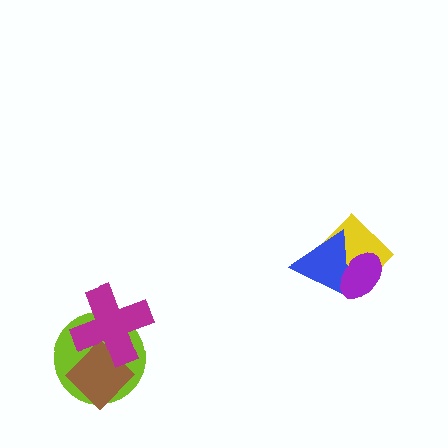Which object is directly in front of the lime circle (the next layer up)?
The brown diamond is directly in front of the lime circle.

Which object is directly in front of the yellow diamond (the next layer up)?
The blue triangle is directly in front of the yellow diamond.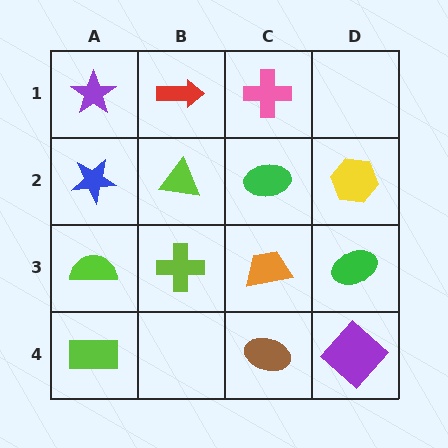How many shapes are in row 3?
4 shapes.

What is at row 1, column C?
A pink cross.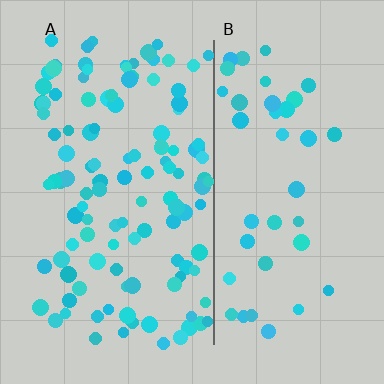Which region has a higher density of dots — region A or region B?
A (the left).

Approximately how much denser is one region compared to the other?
Approximately 2.9× — region A over region B.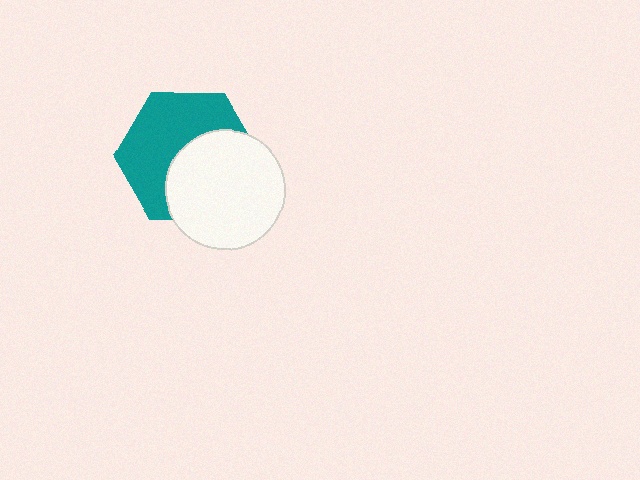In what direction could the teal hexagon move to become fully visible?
The teal hexagon could move toward the upper-left. That would shift it out from behind the white circle entirely.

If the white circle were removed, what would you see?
You would see the complete teal hexagon.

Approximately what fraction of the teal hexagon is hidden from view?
Roughly 46% of the teal hexagon is hidden behind the white circle.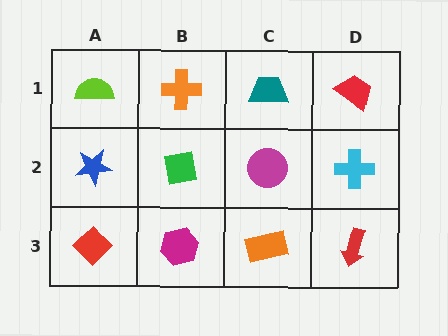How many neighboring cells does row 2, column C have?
4.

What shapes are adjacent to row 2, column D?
A red trapezoid (row 1, column D), a red arrow (row 3, column D), a magenta circle (row 2, column C).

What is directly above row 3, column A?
A blue star.